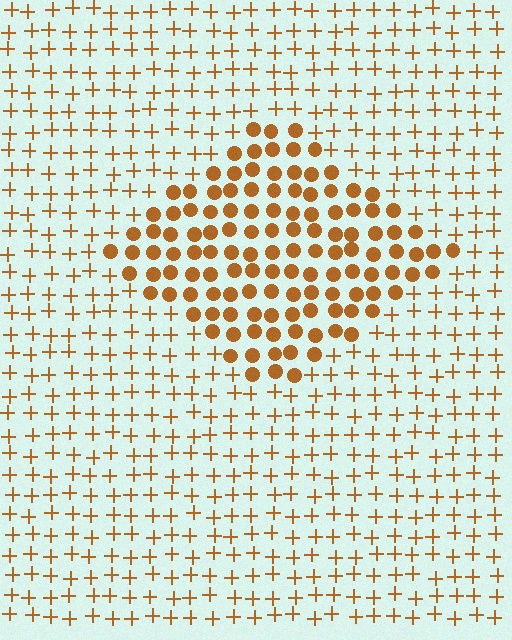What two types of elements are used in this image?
The image uses circles inside the diamond region and plus signs outside it.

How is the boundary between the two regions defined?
The boundary is defined by a change in element shape: circles inside vs. plus signs outside. All elements share the same color and spacing.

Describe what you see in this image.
The image is filled with small brown elements arranged in a uniform grid. A diamond-shaped region contains circles, while the surrounding area contains plus signs. The boundary is defined purely by the change in element shape.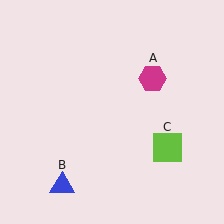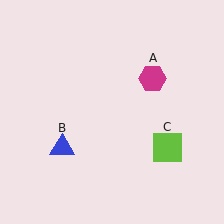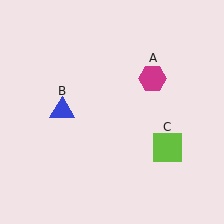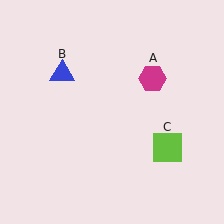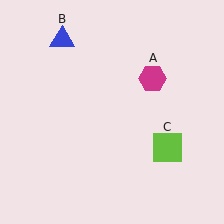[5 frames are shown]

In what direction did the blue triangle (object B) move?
The blue triangle (object B) moved up.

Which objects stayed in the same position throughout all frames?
Magenta hexagon (object A) and lime square (object C) remained stationary.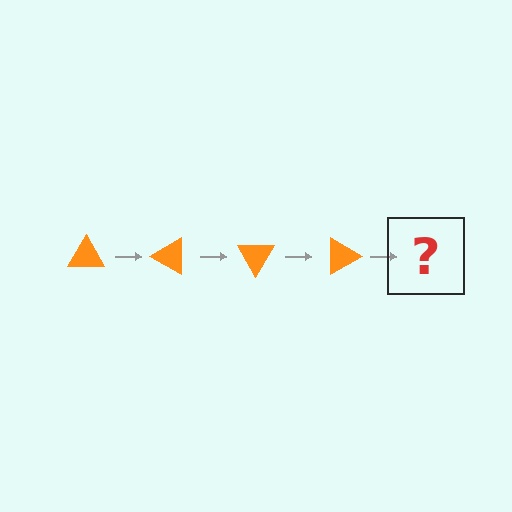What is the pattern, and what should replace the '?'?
The pattern is that the triangle rotates 30 degrees each step. The '?' should be an orange triangle rotated 120 degrees.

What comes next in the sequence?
The next element should be an orange triangle rotated 120 degrees.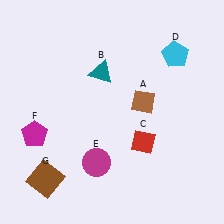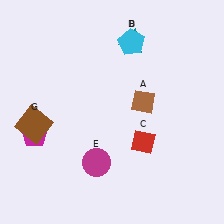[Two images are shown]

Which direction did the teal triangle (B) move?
The teal triangle (B) moved right.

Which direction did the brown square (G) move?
The brown square (G) moved up.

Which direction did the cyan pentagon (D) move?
The cyan pentagon (D) moved left.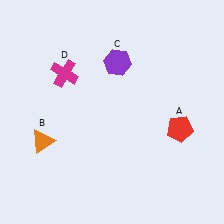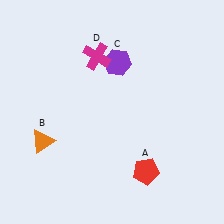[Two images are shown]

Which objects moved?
The objects that moved are: the red pentagon (A), the magenta cross (D).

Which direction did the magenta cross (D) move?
The magenta cross (D) moved right.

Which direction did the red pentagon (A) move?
The red pentagon (A) moved down.